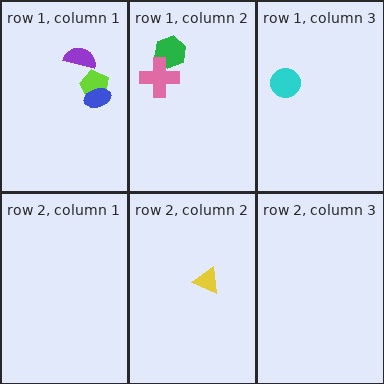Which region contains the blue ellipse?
The row 1, column 1 region.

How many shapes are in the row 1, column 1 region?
3.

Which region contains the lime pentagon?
The row 1, column 1 region.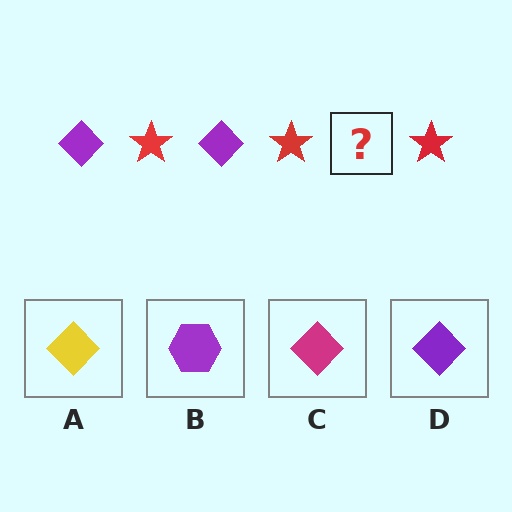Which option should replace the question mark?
Option D.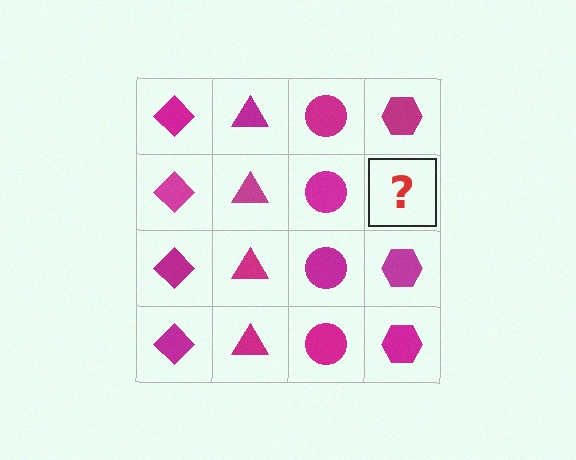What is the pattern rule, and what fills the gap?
The rule is that each column has a consistent shape. The gap should be filled with a magenta hexagon.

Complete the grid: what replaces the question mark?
The question mark should be replaced with a magenta hexagon.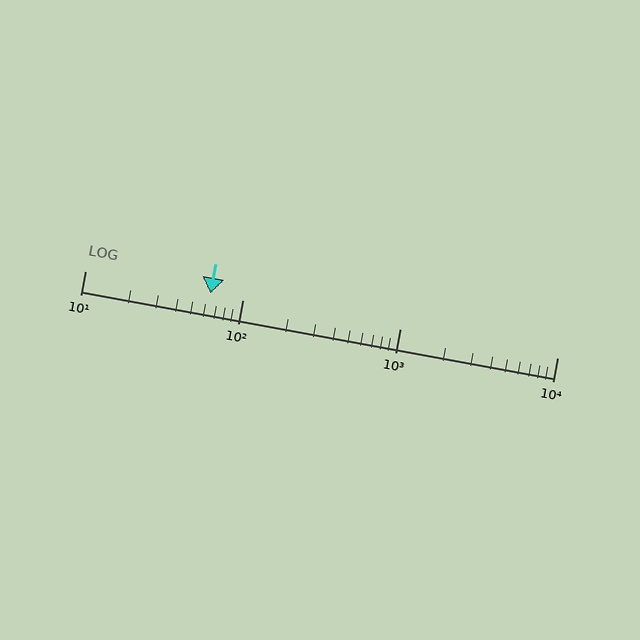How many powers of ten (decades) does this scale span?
The scale spans 3 decades, from 10 to 10000.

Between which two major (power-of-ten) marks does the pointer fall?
The pointer is between 10 and 100.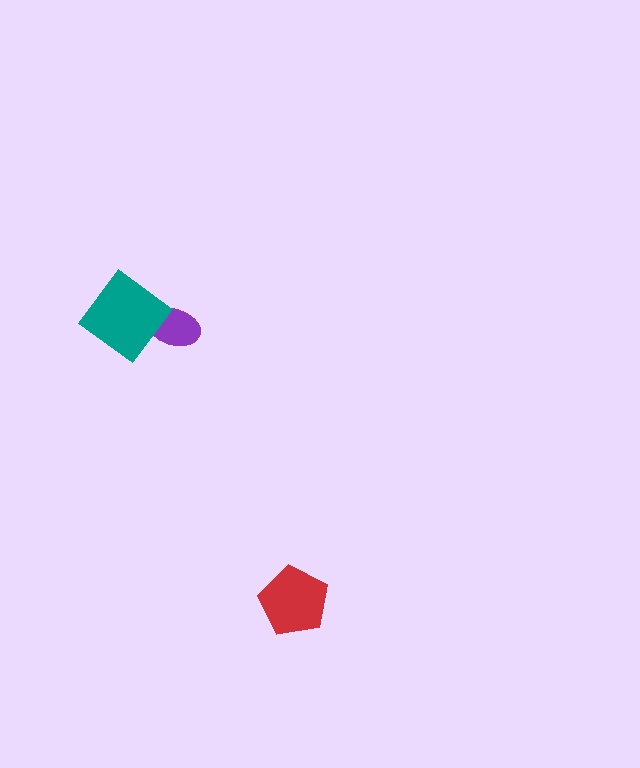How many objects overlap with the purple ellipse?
1 object overlaps with the purple ellipse.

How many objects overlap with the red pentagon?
0 objects overlap with the red pentagon.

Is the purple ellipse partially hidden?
Yes, it is partially covered by another shape.